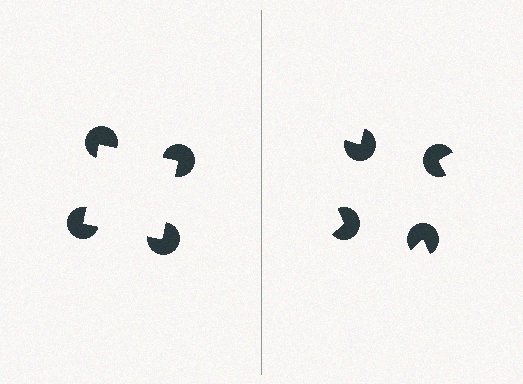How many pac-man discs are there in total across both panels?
8 — 4 on each side.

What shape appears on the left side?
An illusory square.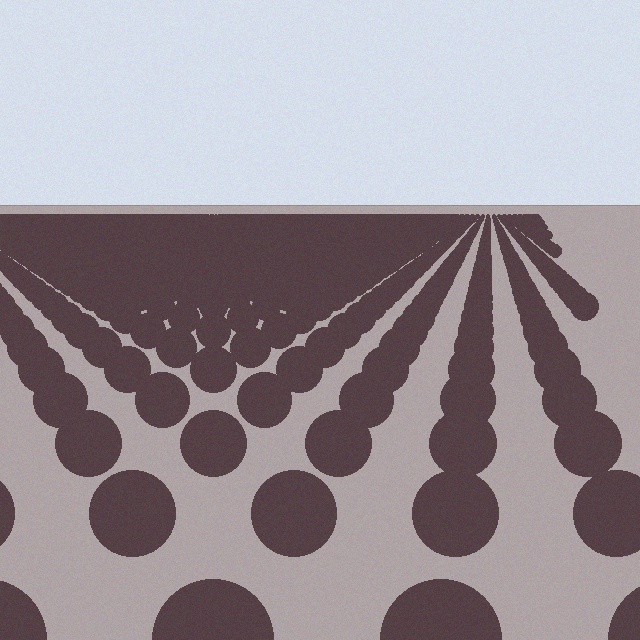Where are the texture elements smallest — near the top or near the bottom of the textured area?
Near the top.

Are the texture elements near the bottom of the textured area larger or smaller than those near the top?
Larger. Near the bottom, elements are closer to the viewer and appear at a bigger on-screen size.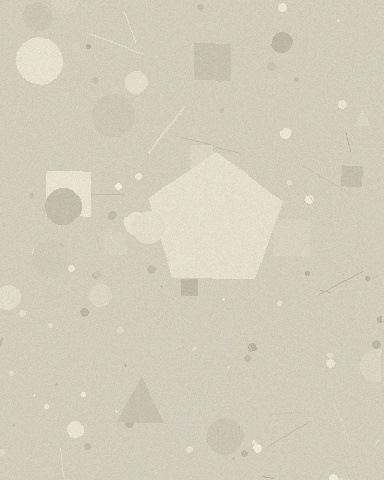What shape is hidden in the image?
A pentagon is hidden in the image.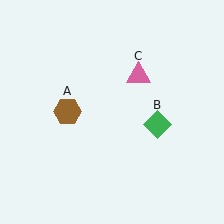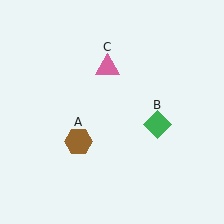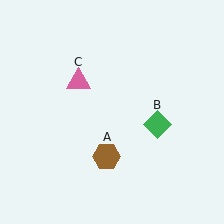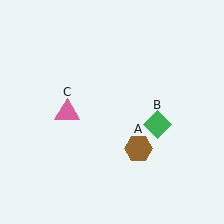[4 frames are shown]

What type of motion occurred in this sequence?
The brown hexagon (object A), pink triangle (object C) rotated counterclockwise around the center of the scene.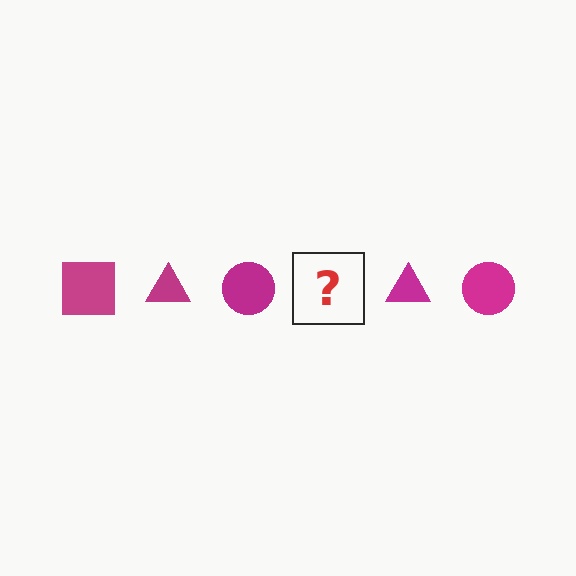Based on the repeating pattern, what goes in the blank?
The blank should be a magenta square.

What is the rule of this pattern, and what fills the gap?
The rule is that the pattern cycles through square, triangle, circle shapes in magenta. The gap should be filled with a magenta square.